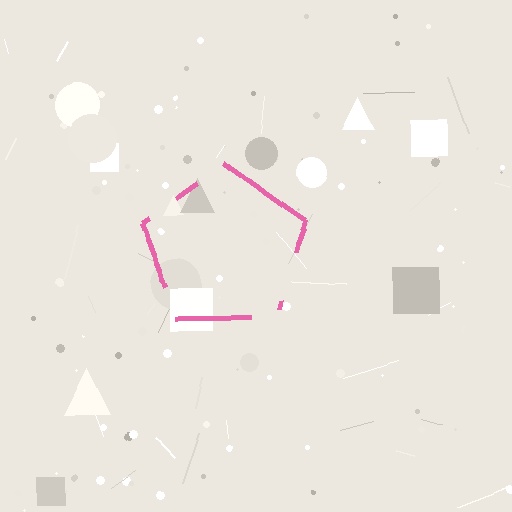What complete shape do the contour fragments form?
The contour fragments form a pentagon.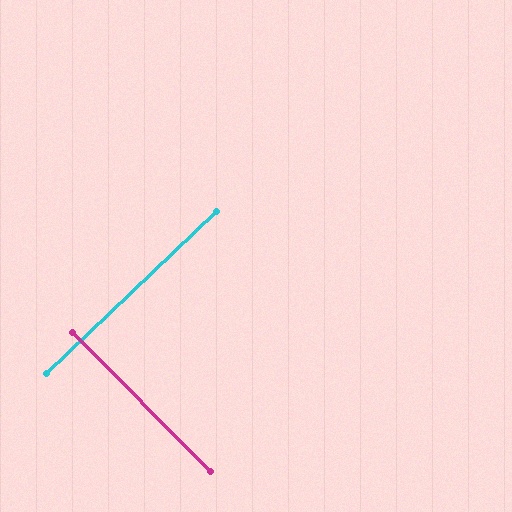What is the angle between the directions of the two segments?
Approximately 89 degrees.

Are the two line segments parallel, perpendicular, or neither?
Perpendicular — they meet at approximately 89°.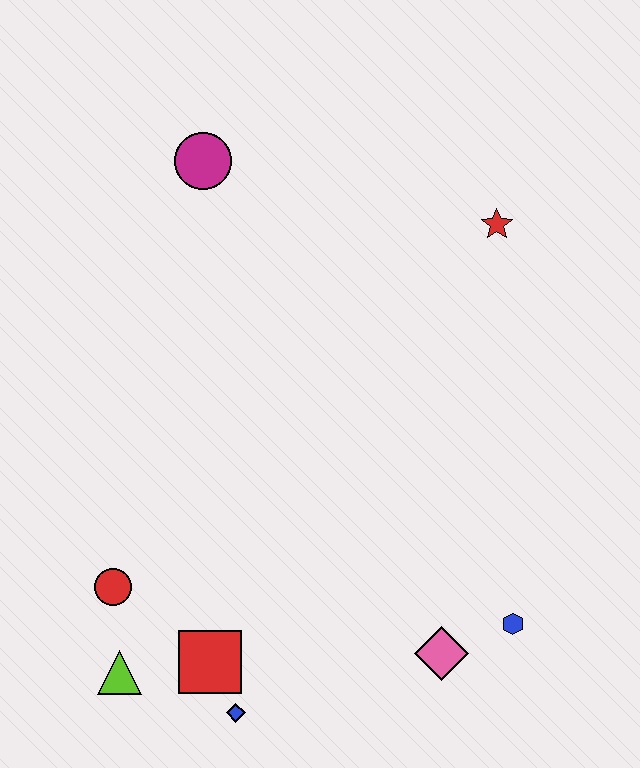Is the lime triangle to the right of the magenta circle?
No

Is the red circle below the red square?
No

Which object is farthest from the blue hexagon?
The magenta circle is farthest from the blue hexagon.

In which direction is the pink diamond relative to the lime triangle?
The pink diamond is to the right of the lime triangle.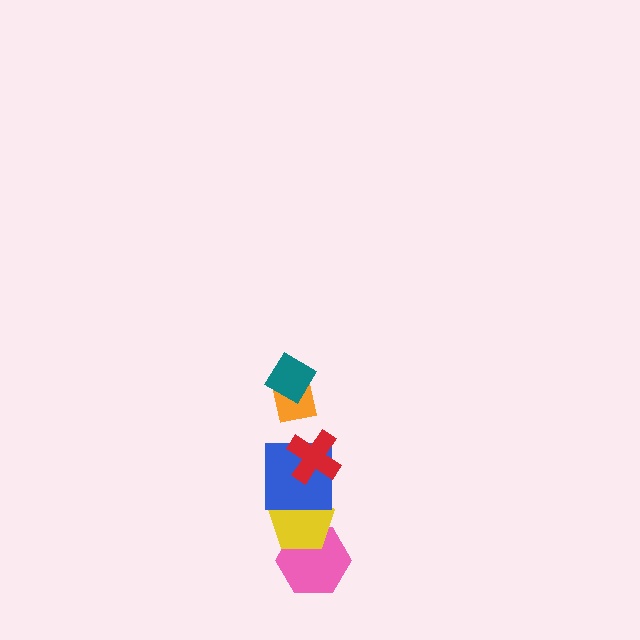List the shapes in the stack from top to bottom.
From top to bottom: the teal diamond, the orange square, the red cross, the blue square, the yellow pentagon, the pink hexagon.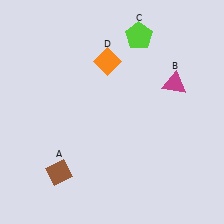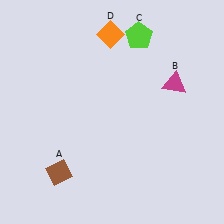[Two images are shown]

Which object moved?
The orange diamond (D) moved up.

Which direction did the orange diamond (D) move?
The orange diamond (D) moved up.